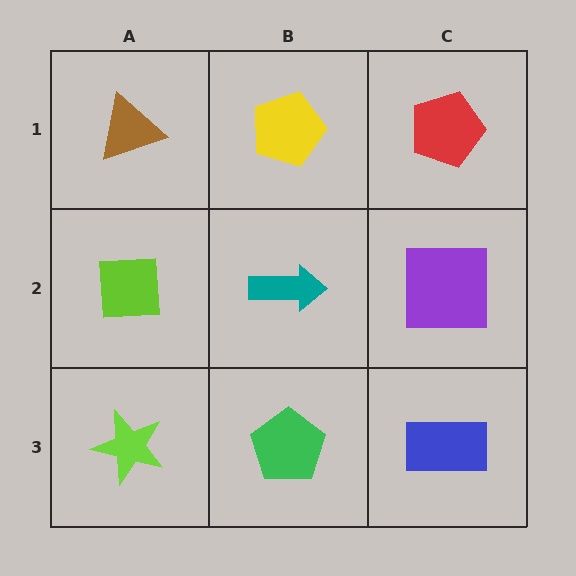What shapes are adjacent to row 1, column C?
A purple square (row 2, column C), a yellow pentagon (row 1, column B).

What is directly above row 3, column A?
A lime square.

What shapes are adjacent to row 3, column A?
A lime square (row 2, column A), a green pentagon (row 3, column B).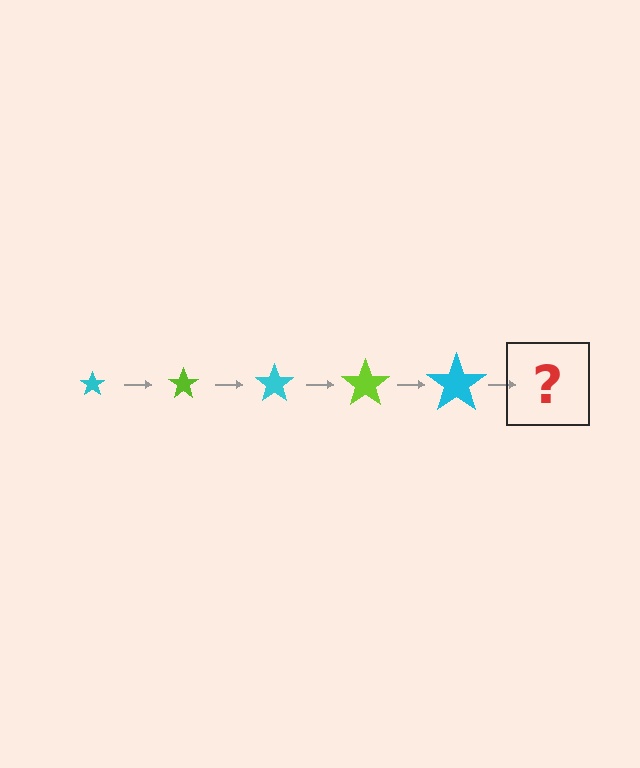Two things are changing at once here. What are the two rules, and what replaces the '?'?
The two rules are that the star grows larger each step and the color cycles through cyan and lime. The '?' should be a lime star, larger than the previous one.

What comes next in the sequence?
The next element should be a lime star, larger than the previous one.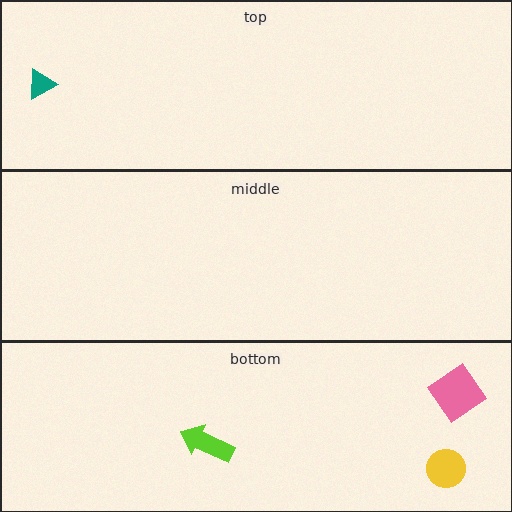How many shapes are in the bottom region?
3.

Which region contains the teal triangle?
The top region.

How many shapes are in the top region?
1.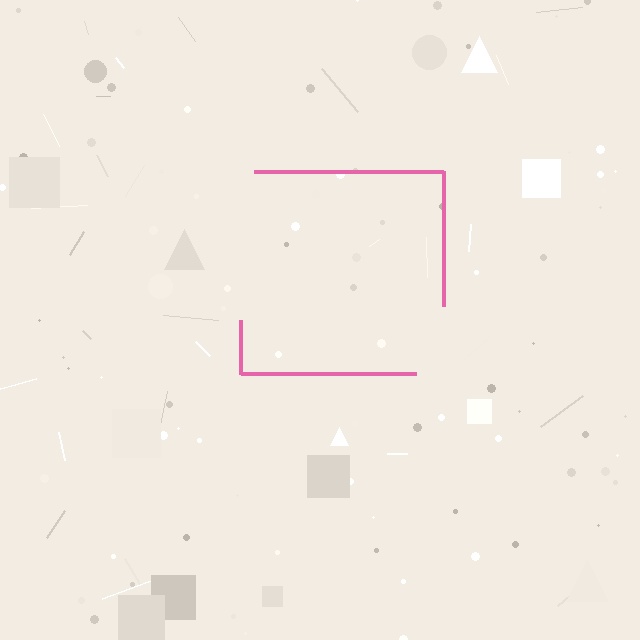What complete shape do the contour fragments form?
The contour fragments form a square.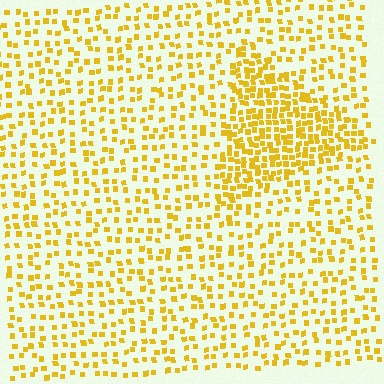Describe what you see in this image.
The image contains small yellow elements arranged at two different densities. A triangle-shaped region is visible where the elements are more densely packed than the surrounding area.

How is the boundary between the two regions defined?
The boundary is defined by a change in element density (approximately 2.1x ratio). All elements are the same color, size, and shape.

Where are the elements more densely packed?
The elements are more densely packed inside the triangle boundary.